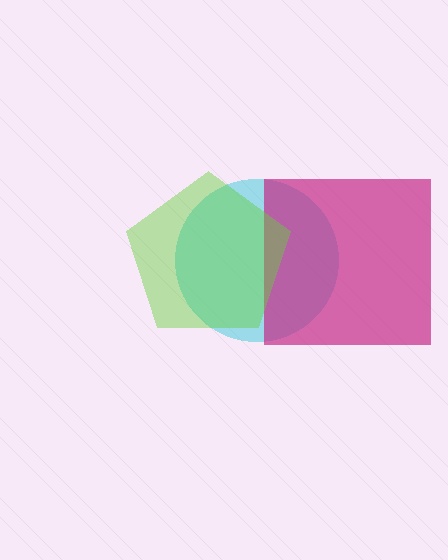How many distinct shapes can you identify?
There are 3 distinct shapes: a cyan circle, a magenta square, a lime pentagon.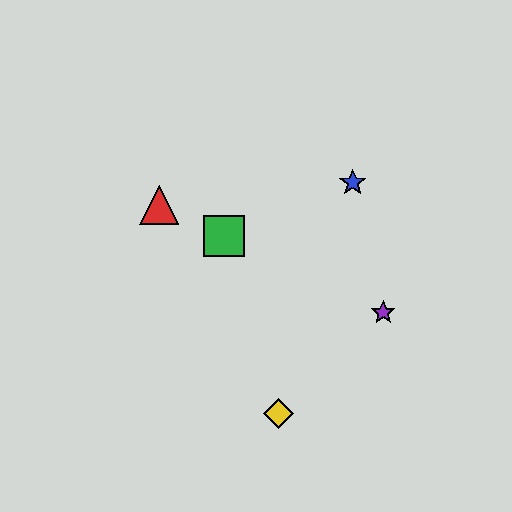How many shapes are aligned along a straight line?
3 shapes (the red triangle, the green square, the purple star) are aligned along a straight line.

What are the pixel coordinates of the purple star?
The purple star is at (383, 313).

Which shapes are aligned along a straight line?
The red triangle, the green square, the purple star are aligned along a straight line.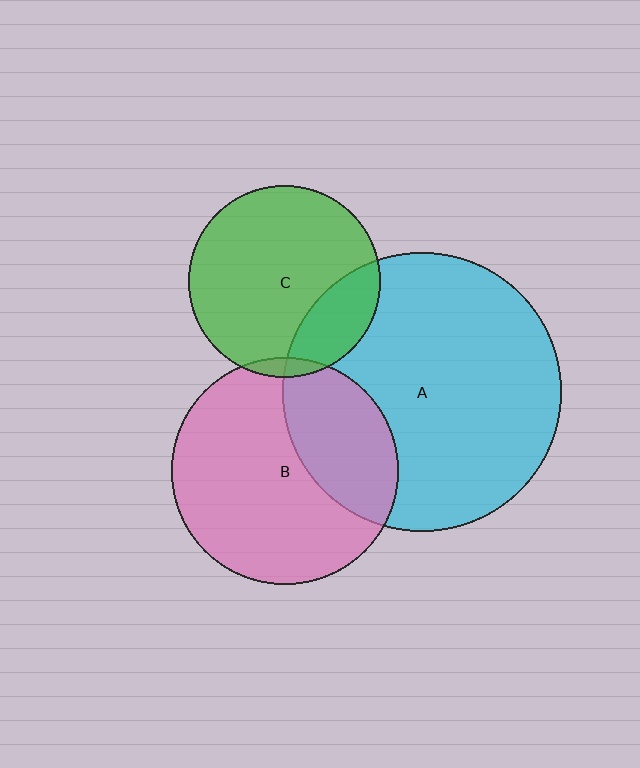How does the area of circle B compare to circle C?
Approximately 1.4 times.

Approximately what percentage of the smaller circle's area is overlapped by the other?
Approximately 30%.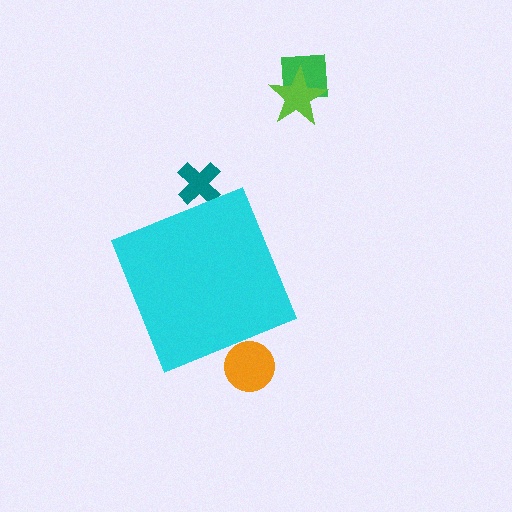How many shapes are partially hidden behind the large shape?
2 shapes are partially hidden.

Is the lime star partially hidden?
No, the lime star is fully visible.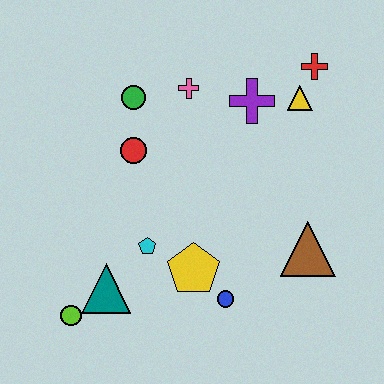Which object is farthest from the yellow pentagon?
The red cross is farthest from the yellow pentagon.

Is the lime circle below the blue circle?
Yes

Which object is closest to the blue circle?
The yellow pentagon is closest to the blue circle.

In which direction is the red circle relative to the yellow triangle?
The red circle is to the left of the yellow triangle.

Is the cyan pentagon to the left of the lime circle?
No